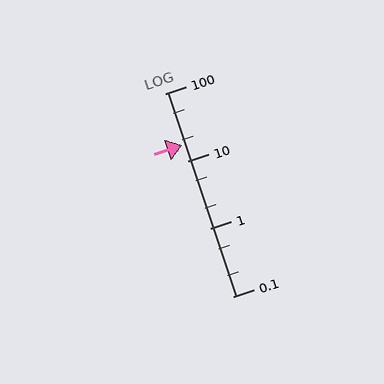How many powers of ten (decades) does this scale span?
The scale spans 3 decades, from 0.1 to 100.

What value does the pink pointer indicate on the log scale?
The pointer indicates approximately 17.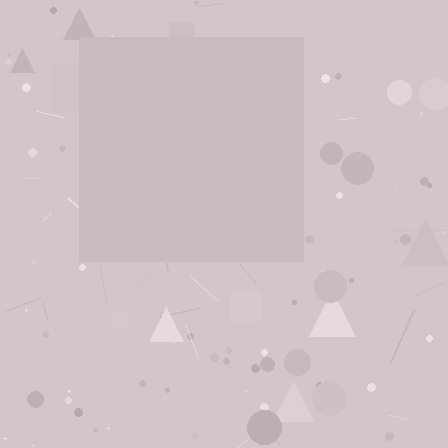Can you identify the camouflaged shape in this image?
The camouflaged shape is a square.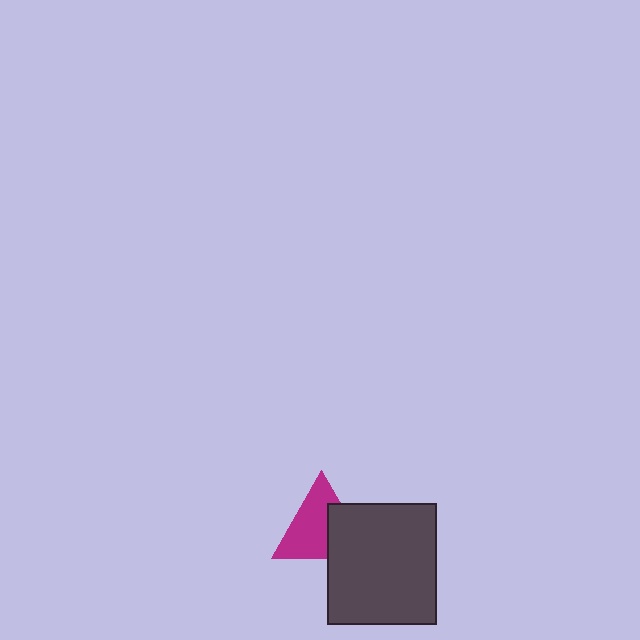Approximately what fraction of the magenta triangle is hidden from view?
Roughly 36% of the magenta triangle is hidden behind the dark gray rectangle.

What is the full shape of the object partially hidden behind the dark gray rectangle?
The partially hidden object is a magenta triangle.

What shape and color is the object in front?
The object in front is a dark gray rectangle.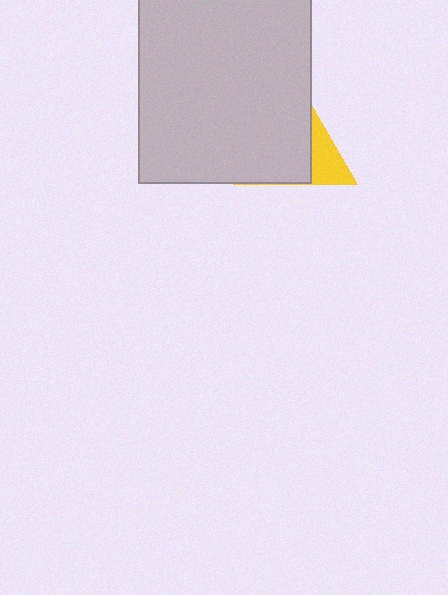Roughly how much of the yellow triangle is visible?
A small part of it is visible (roughly 30%).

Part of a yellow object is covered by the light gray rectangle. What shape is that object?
It is a triangle.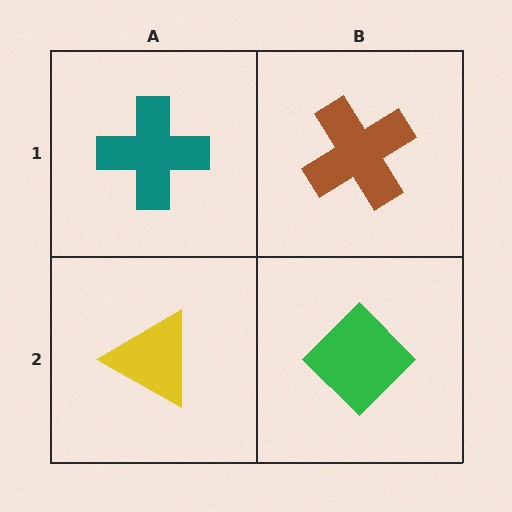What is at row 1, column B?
A brown cross.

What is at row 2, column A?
A yellow triangle.